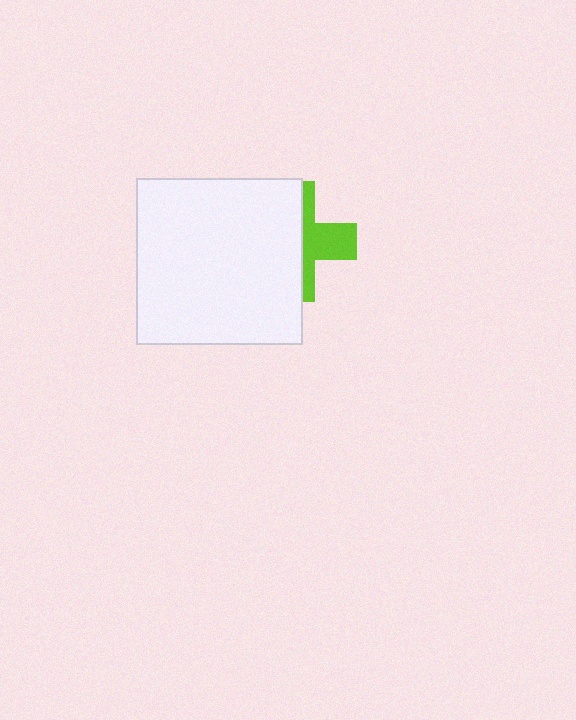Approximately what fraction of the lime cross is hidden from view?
Roughly 61% of the lime cross is hidden behind the white square.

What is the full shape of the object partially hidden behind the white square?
The partially hidden object is a lime cross.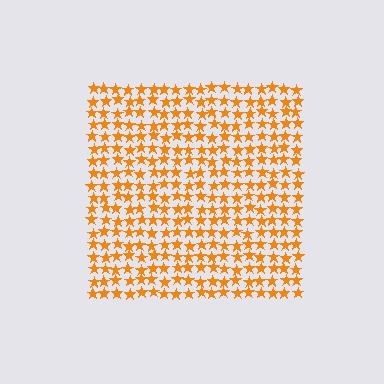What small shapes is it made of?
It is made of small stars.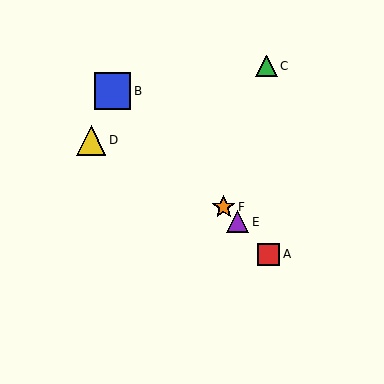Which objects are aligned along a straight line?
Objects A, B, E, F are aligned along a straight line.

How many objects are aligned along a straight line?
4 objects (A, B, E, F) are aligned along a straight line.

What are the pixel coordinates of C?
Object C is at (266, 66).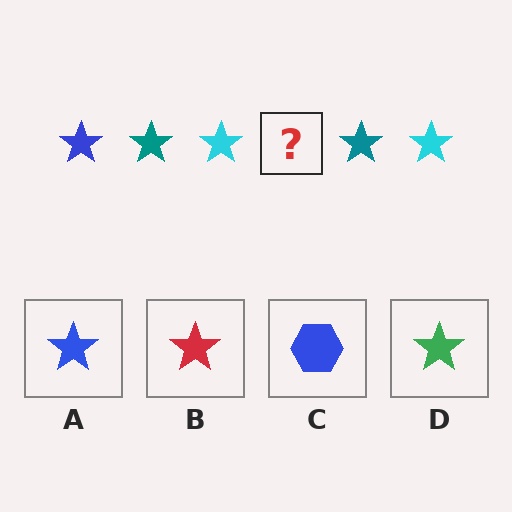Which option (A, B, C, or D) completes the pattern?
A.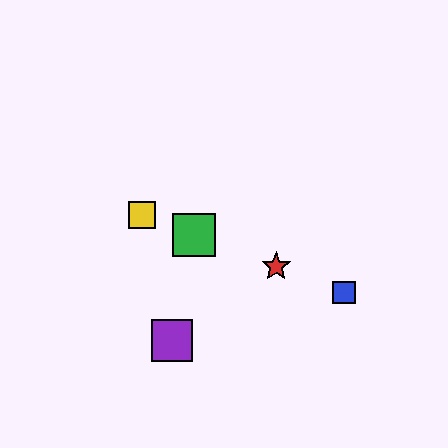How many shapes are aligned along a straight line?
4 shapes (the red star, the blue square, the green square, the yellow square) are aligned along a straight line.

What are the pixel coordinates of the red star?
The red star is at (276, 266).